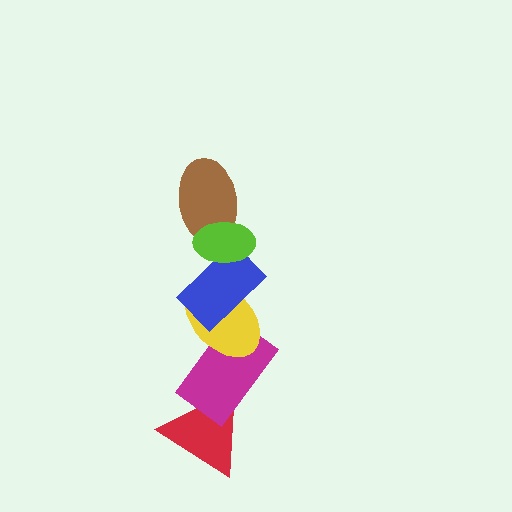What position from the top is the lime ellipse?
The lime ellipse is 1st from the top.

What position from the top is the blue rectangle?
The blue rectangle is 3rd from the top.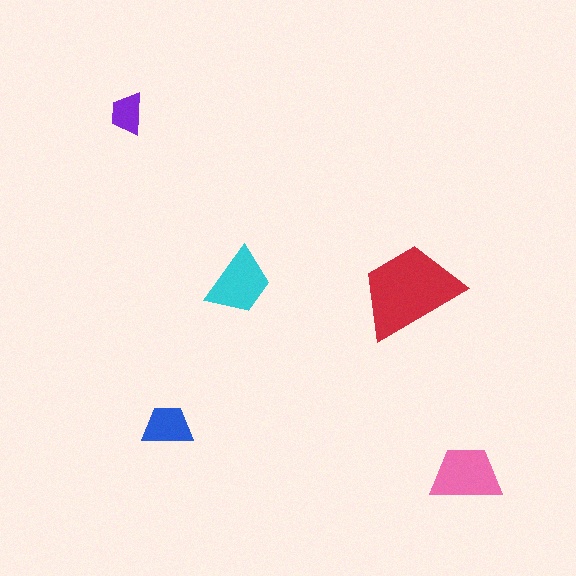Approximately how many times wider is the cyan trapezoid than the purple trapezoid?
About 1.5 times wider.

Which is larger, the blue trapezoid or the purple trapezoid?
The blue one.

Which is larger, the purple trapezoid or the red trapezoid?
The red one.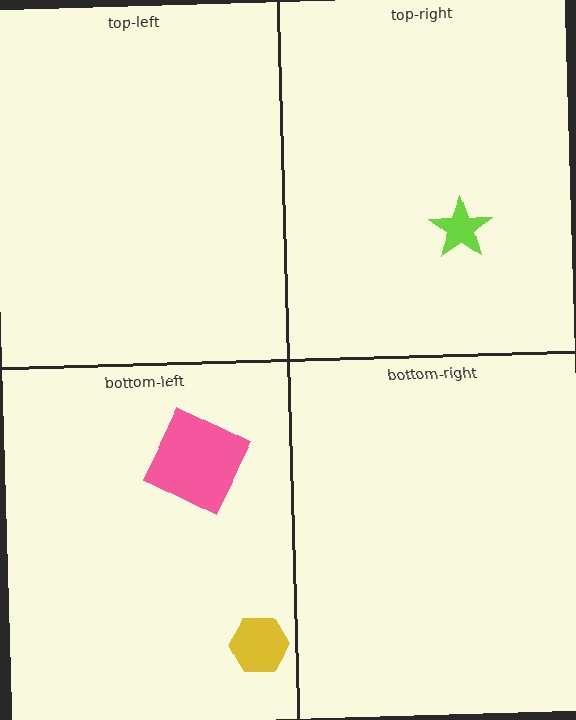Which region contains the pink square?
The bottom-left region.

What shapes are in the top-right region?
The lime star.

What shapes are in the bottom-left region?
The pink square, the yellow hexagon.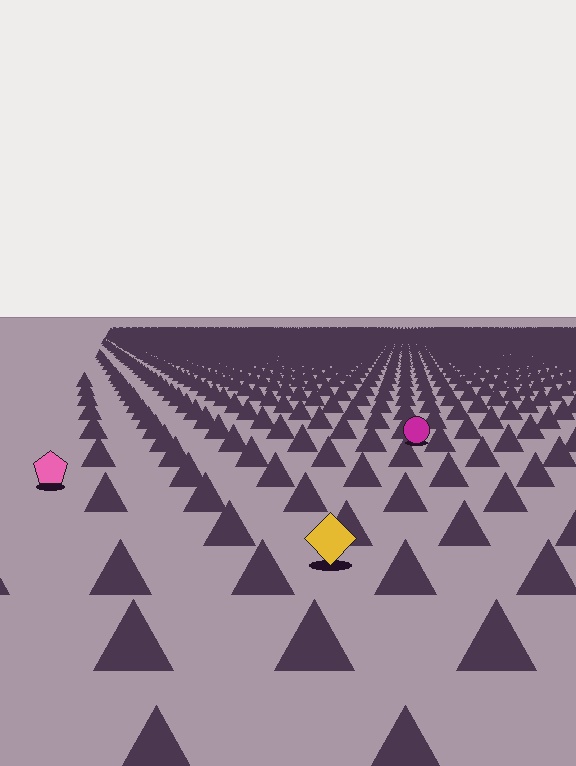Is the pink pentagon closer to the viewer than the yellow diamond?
No. The yellow diamond is closer — you can tell from the texture gradient: the ground texture is coarser near it.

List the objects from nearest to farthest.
From nearest to farthest: the yellow diamond, the pink pentagon, the magenta circle.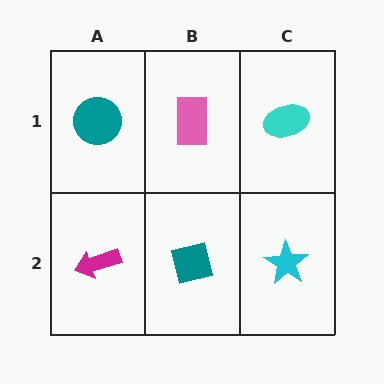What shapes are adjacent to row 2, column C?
A cyan ellipse (row 1, column C), a teal square (row 2, column B).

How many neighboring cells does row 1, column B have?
3.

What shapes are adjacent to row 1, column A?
A magenta arrow (row 2, column A), a pink rectangle (row 1, column B).